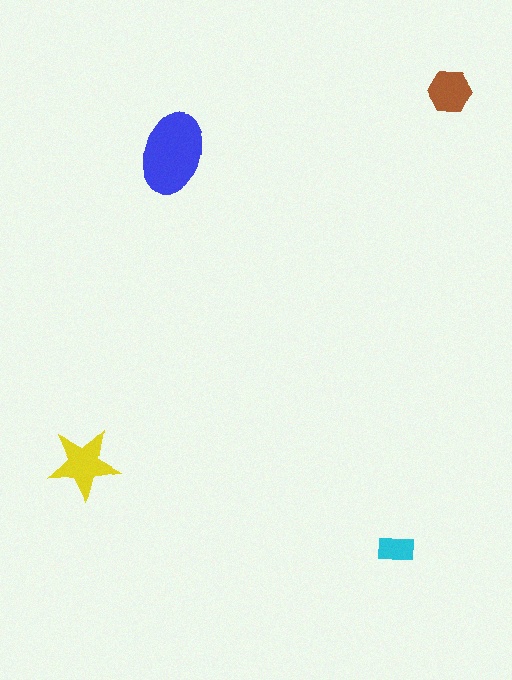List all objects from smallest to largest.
The cyan rectangle, the brown hexagon, the yellow star, the blue ellipse.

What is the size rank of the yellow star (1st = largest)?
2nd.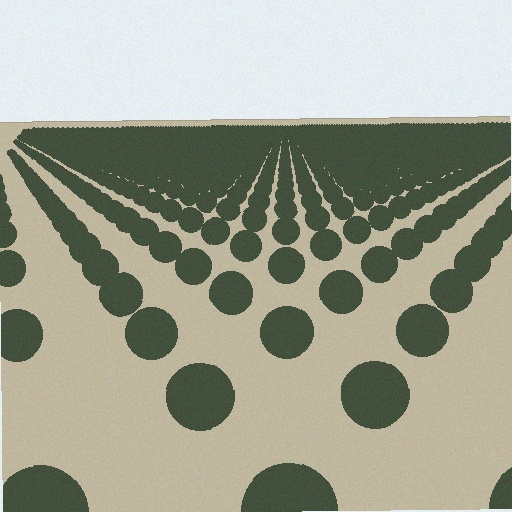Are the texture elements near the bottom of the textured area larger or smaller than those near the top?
Larger. Near the bottom, elements are closer to the viewer and appear at a bigger on-screen size.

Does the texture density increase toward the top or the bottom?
Density increases toward the top.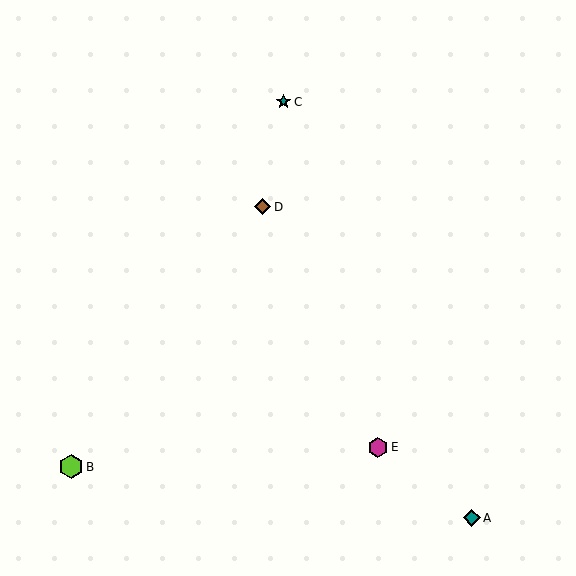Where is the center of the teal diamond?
The center of the teal diamond is at (472, 518).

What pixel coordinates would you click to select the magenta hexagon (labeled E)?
Click at (378, 447) to select the magenta hexagon E.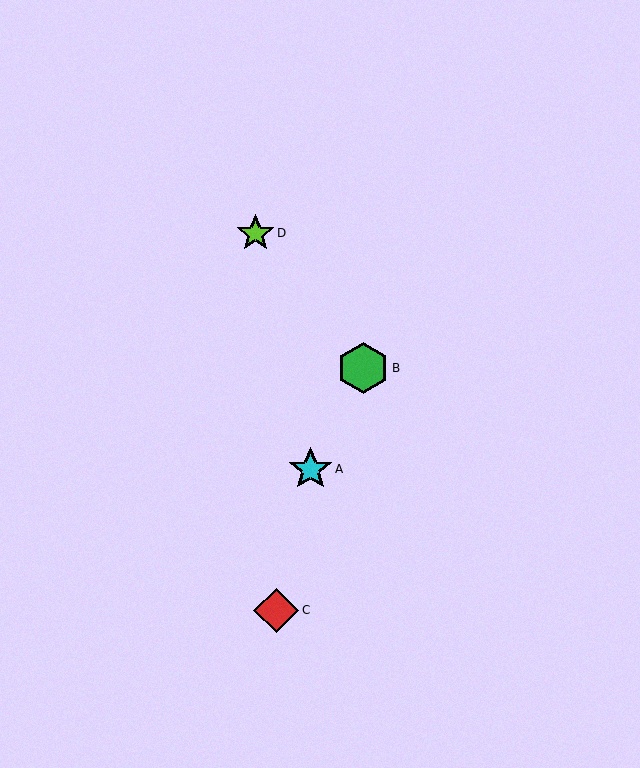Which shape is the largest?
The green hexagon (labeled B) is the largest.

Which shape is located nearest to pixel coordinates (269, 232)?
The lime star (labeled D) at (255, 233) is nearest to that location.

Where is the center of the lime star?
The center of the lime star is at (255, 233).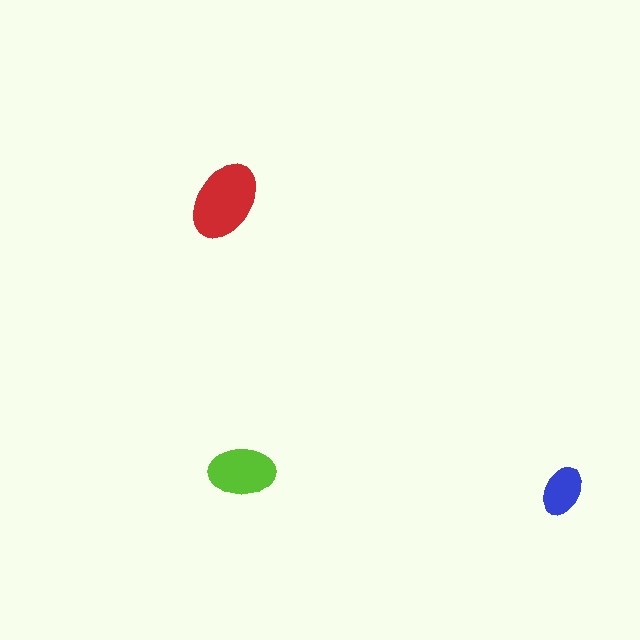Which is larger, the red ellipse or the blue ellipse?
The red one.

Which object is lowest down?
The blue ellipse is bottommost.